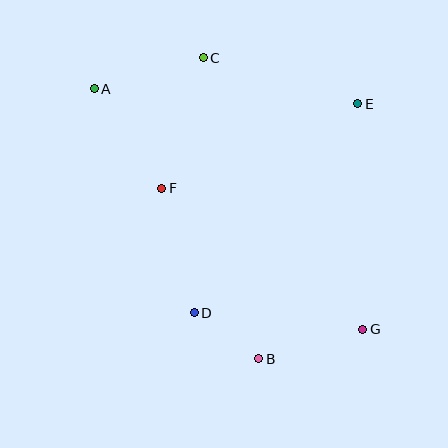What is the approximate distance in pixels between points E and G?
The distance between E and G is approximately 226 pixels.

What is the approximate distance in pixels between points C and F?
The distance between C and F is approximately 137 pixels.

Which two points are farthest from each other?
Points A and G are farthest from each other.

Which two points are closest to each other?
Points B and D are closest to each other.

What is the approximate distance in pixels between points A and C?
The distance between A and C is approximately 113 pixels.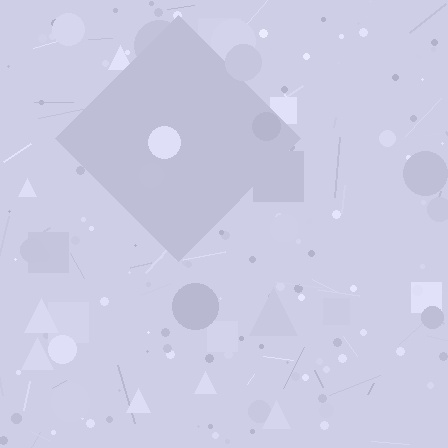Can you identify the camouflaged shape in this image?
The camouflaged shape is a diamond.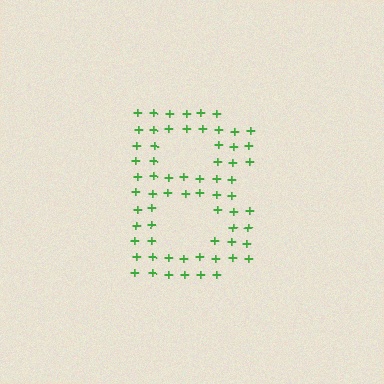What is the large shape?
The large shape is the letter B.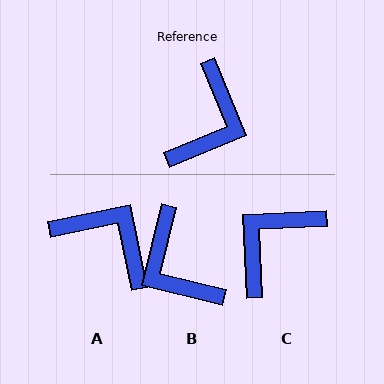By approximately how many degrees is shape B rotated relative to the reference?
Approximately 126 degrees clockwise.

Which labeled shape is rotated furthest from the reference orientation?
C, about 160 degrees away.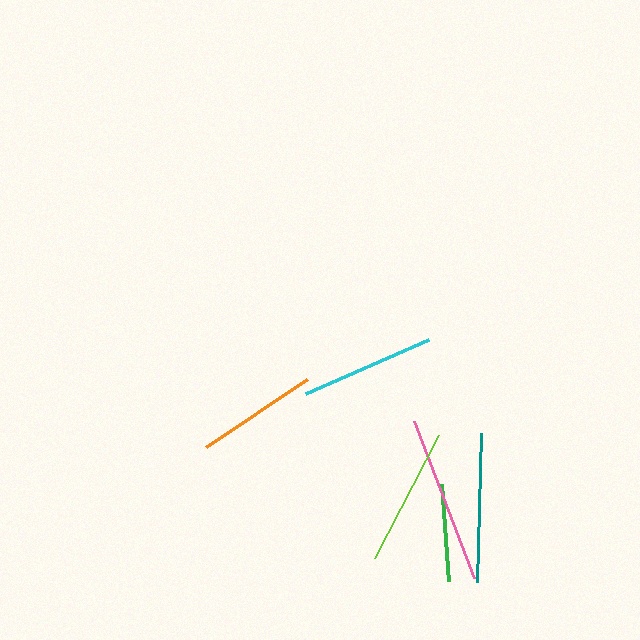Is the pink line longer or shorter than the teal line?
The pink line is longer than the teal line.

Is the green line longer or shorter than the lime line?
The lime line is longer than the green line.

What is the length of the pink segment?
The pink segment is approximately 168 pixels long.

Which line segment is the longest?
The pink line is the longest at approximately 168 pixels.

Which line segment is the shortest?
The green line is the shortest at approximately 97 pixels.